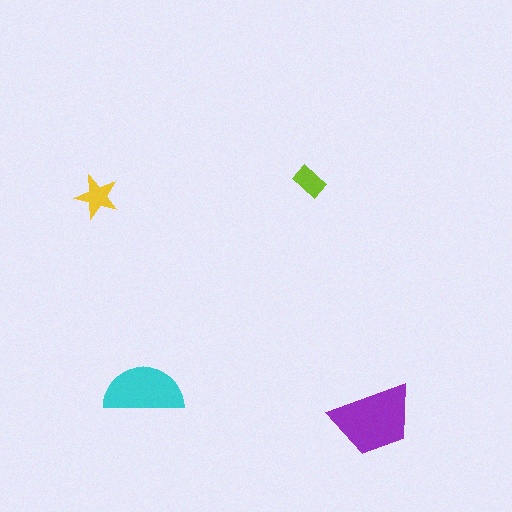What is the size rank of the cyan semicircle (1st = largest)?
2nd.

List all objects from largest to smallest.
The purple trapezoid, the cyan semicircle, the yellow star, the lime rectangle.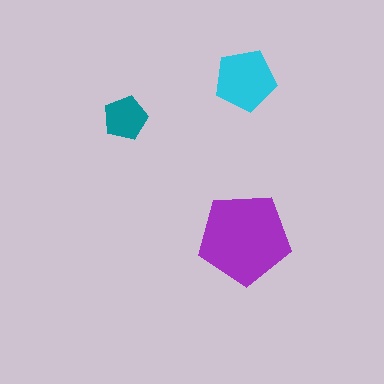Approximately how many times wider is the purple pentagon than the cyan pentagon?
About 1.5 times wider.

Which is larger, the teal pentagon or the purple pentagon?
The purple one.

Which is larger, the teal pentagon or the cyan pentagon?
The cyan one.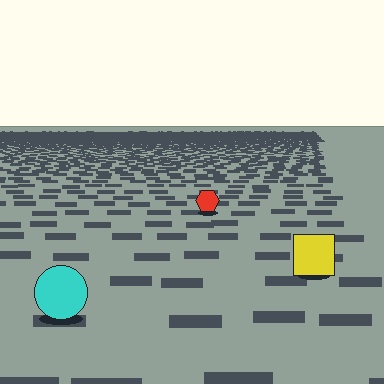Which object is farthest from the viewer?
The red hexagon is farthest from the viewer. It appears smaller and the ground texture around it is denser.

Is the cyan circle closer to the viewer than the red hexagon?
Yes. The cyan circle is closer — you can tell from the texture gradient: the ground texture is coarser near it.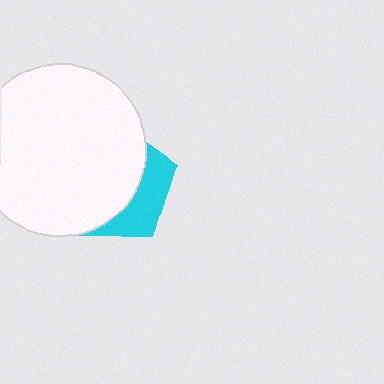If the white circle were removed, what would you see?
You would see the complete cyan pentagon.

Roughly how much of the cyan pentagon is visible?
A small part of it is visible (roughly 33%).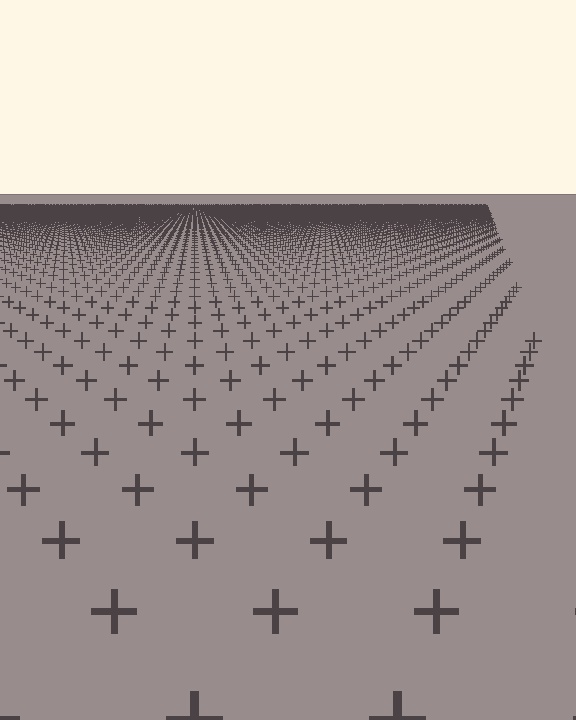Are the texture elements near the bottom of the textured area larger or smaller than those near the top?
Larger. Near the bottom, elements are closer to the viewer and appear at a bigger on-screen size.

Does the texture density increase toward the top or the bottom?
Density increases toward the top.